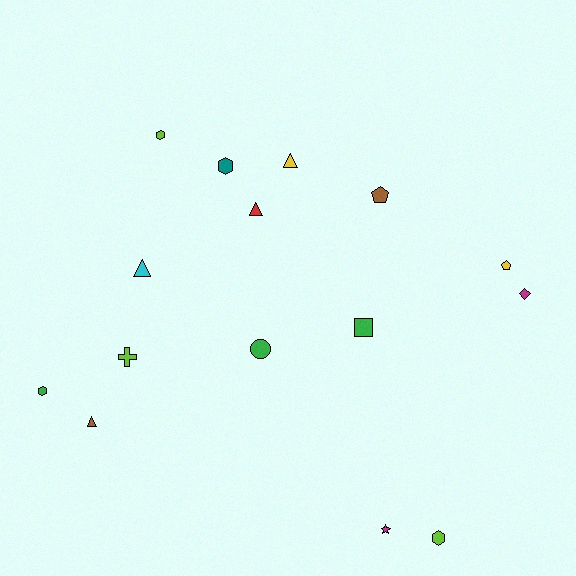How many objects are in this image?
There are 15 objects.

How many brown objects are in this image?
There are 2 brown objects.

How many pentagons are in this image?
There are 2 pentagons.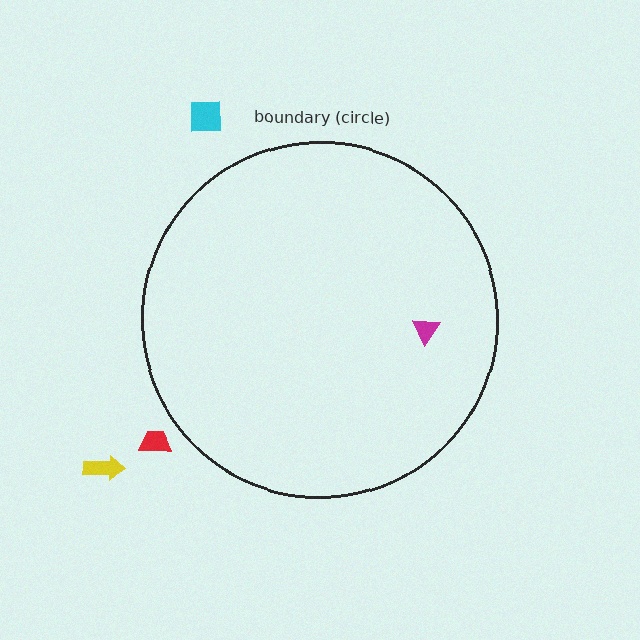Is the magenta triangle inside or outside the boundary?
Inside.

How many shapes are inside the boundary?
1 inside, 3 outside.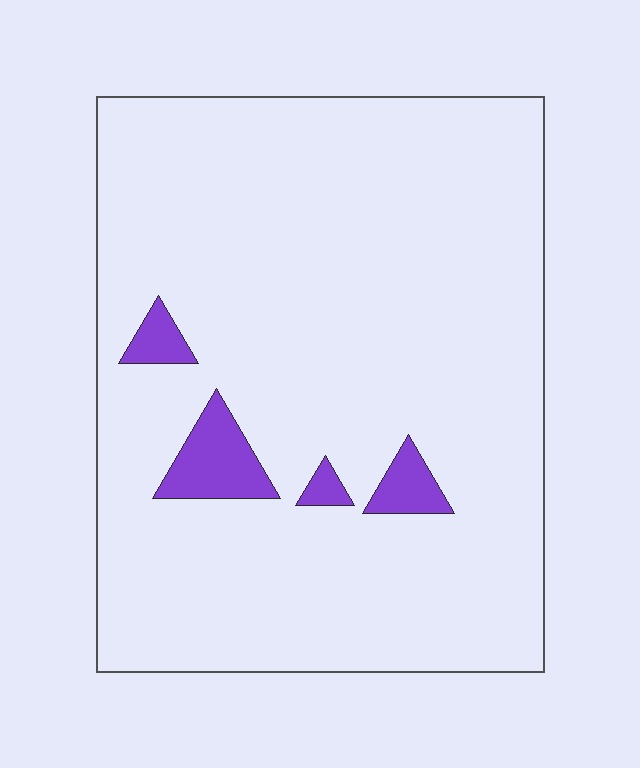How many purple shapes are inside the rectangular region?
4.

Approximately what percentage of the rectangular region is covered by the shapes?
Approximately 5%.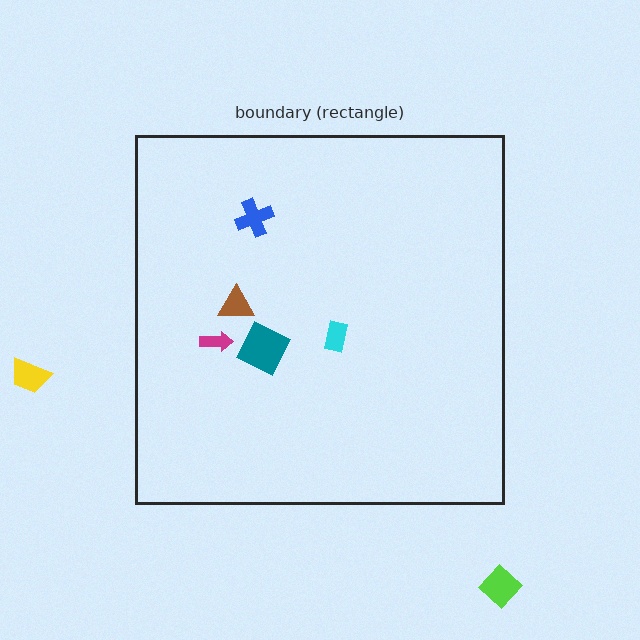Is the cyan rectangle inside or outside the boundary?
Inside.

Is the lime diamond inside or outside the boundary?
Outside.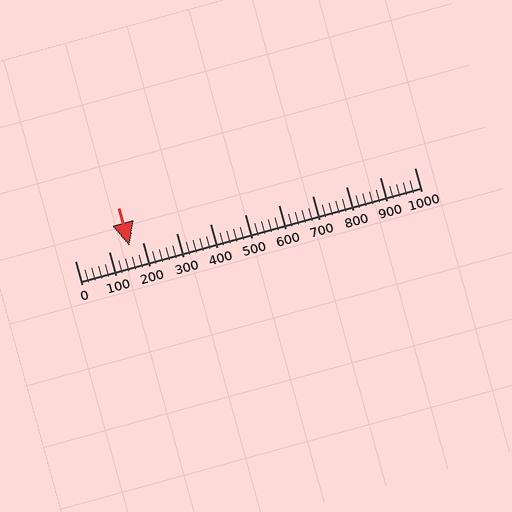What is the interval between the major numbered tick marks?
The major tick marks are spaced 100 units apart.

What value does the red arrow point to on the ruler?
The red arrow points to approximately 160.